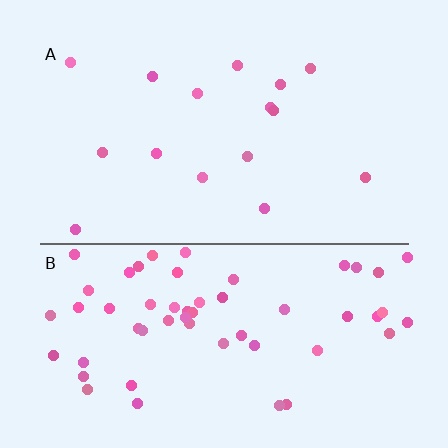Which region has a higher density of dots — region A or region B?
B (the bottom).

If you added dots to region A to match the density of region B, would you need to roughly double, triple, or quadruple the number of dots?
Approximately quadruple.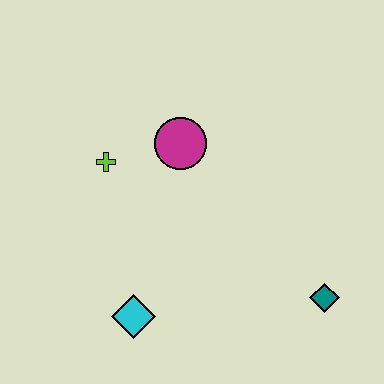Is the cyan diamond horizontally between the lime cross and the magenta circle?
Yes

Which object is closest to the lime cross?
The magenta circle is closest to the lime cross.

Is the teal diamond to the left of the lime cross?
No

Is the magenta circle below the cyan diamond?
No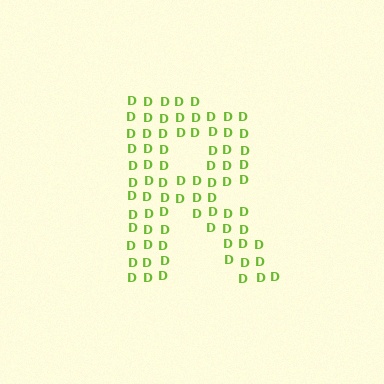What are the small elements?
The small elements are letter D's.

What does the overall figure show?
The overall figure shows the letter R.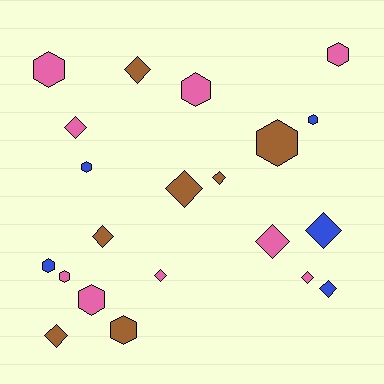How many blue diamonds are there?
There are 2 blue diamonds.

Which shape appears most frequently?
Diamond, with 11 objects.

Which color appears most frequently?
Pink, with 9 objects.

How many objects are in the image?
There are 21 objects.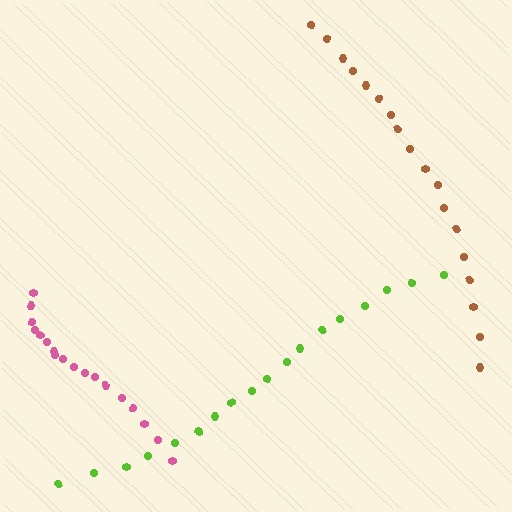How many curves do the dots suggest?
There are 3 distinct paths.